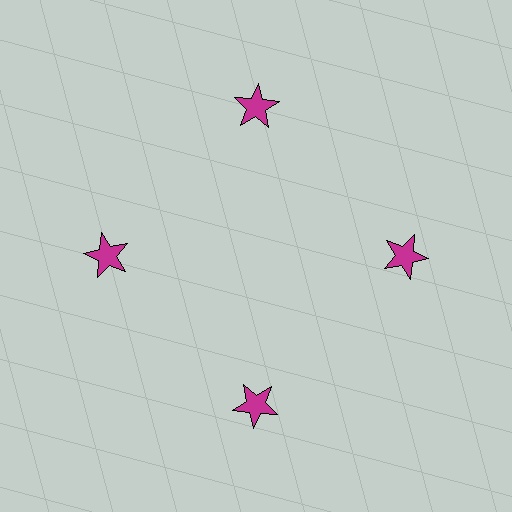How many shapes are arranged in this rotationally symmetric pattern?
There are 4 shapes, arranged in 4 groups of 1.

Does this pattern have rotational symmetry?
Yes, this pattern has 4-fold rotational symmetry. It looks the same after rotating 90 degrees around the center.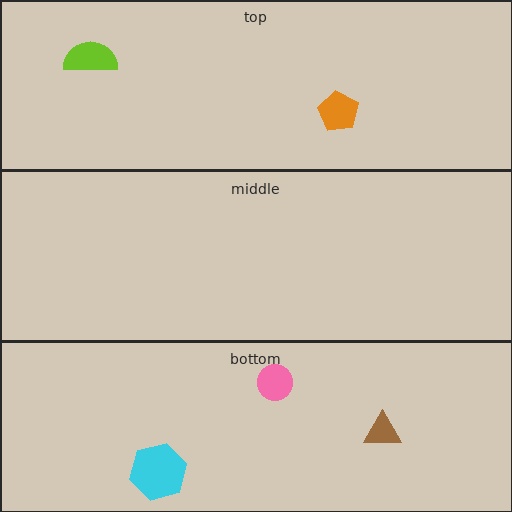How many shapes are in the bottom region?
3.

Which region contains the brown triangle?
The bottom region.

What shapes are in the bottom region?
The cyan hexagon, the brown triangle, the pink circle.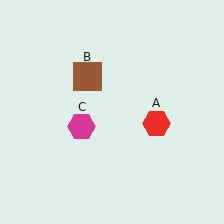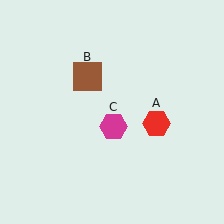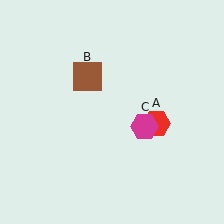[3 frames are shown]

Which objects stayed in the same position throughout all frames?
Red hexagon (object A) and brown square (object B) remained stationary.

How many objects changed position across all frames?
1 object changed position: magenta hexagon (object C).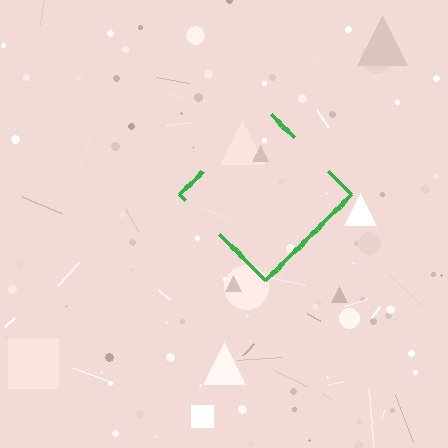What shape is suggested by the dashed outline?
The dashed outline suggests a diamond.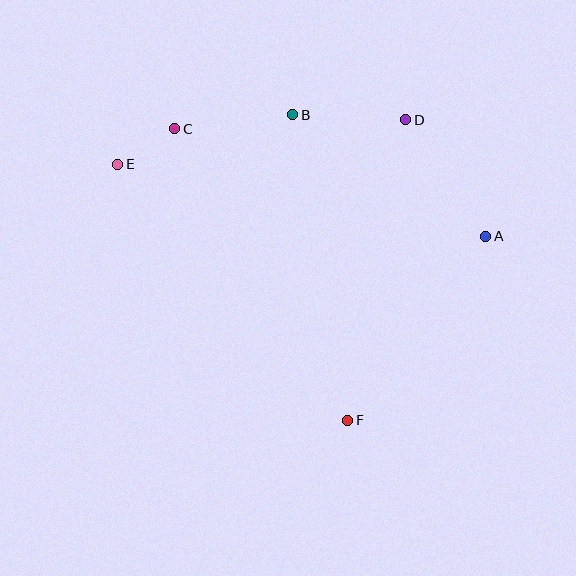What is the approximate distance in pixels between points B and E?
The distance between B and E is approximately 182 pixels.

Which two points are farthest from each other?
Points A and E are farthest from each other.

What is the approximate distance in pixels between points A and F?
The distance between A and F is approximately 230 pixels.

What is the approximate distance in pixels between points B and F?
The distance between B and F is approximately 310 pixels.